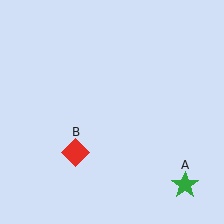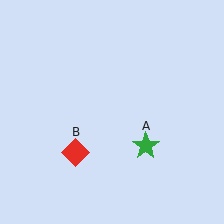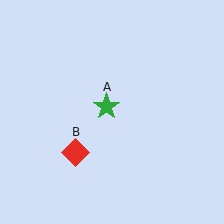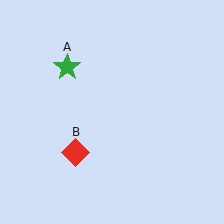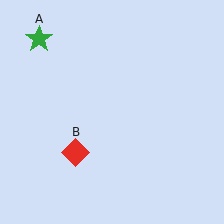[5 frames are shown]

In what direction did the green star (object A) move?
The green star (object A) moved up and to the left.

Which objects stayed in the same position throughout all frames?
Red diamond (object B) remained stationary.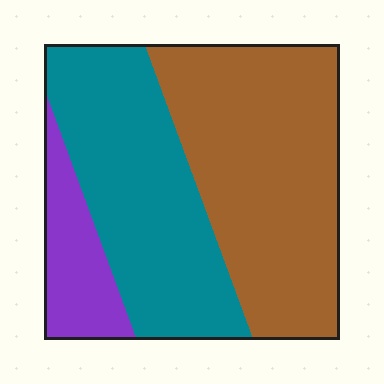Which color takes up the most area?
Brown, at roughly 50%.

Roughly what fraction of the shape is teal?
Teal covers about 40% of the shape.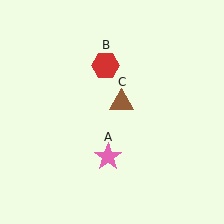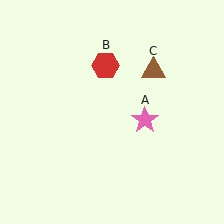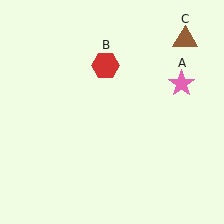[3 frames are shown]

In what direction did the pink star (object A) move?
The pink star (object A) moved up and to the right.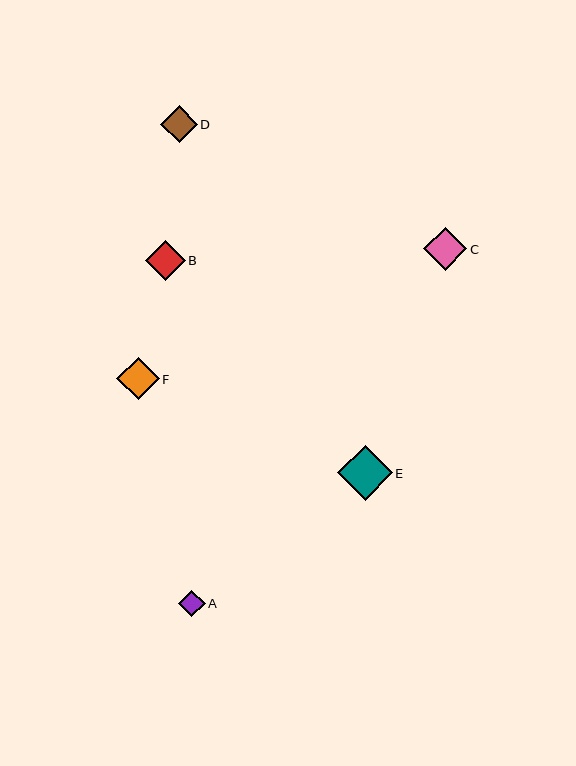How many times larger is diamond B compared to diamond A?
Diamond B is approximately 1.5 times the size of diamond A.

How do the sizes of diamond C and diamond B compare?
Diamond C and diamond B are approximately the same size.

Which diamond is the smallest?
Diamond A is the smallest with a size of approximately 27 pixels.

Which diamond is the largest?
Diamond E is the largest with a size of approximately 55 pixels.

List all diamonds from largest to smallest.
From largest to smallest: E, C, F, B, D, A.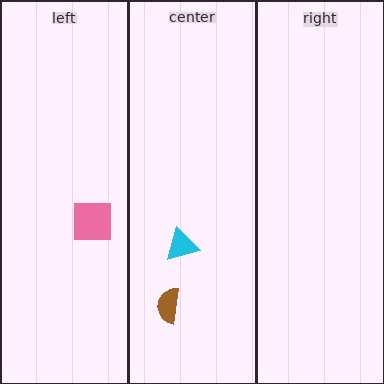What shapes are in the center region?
The cyan triangle, the brown semicircle.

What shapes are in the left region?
The pink square.